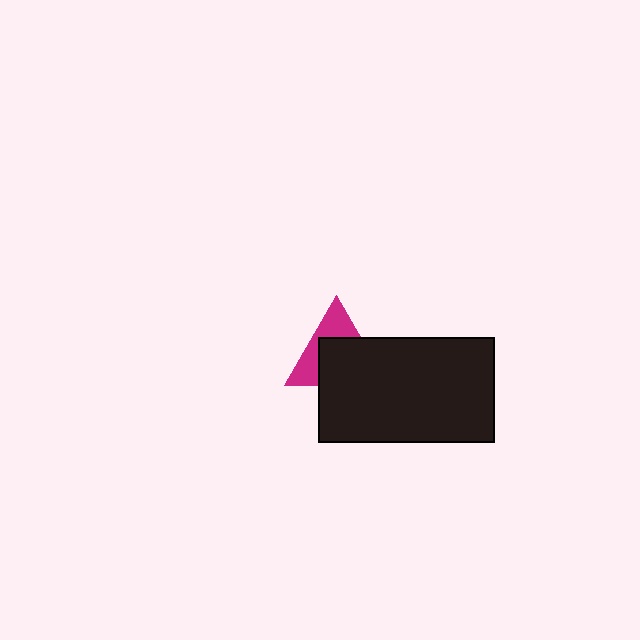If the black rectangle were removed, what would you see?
You would see the complete magenta triangle.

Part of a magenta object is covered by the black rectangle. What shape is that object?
It is a triangle.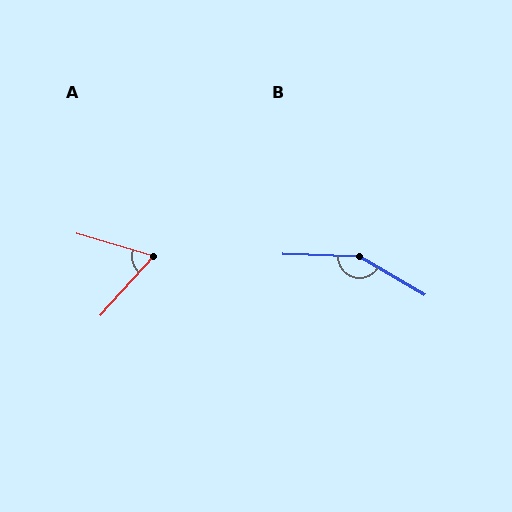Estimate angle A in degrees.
Approximately 64 degrees.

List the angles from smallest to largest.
A (64°), B (151°).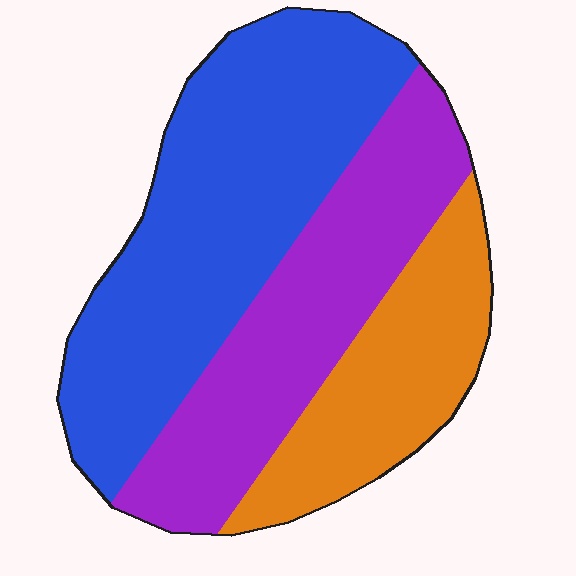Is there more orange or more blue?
Blue.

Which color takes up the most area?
Blue, at roughly 45%.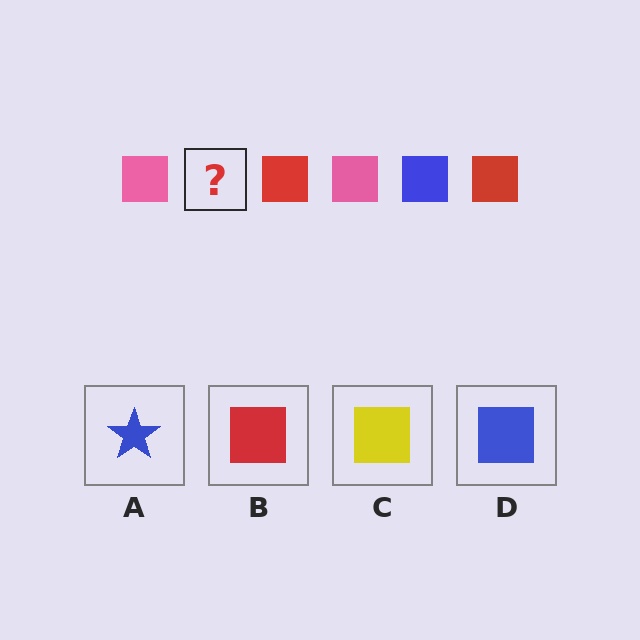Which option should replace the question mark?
Option D.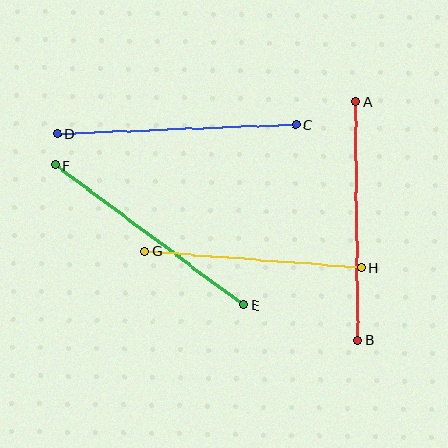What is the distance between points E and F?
The distance is approximately 235 pixels.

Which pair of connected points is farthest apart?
Points A and B are farthest apart.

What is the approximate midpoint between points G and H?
The midpoint is at approximately (253, 259) pixels.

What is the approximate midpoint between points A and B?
The midpoint is at approximately (357, 221) pixels.